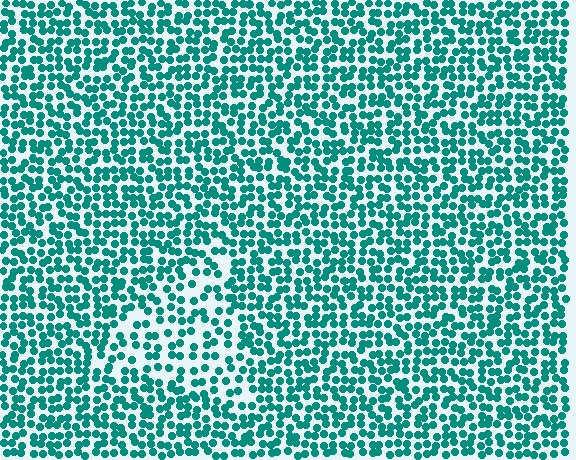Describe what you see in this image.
The image contains small teal elements arranged at two different densities. A triangle-shaped region is visible where the elements are less densely packed than the surrounding area.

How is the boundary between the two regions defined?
The boundary is defined by a change in element density (approximately 1.6x ratio). All elements are the same color, size, and shape.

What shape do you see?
I see a triangle.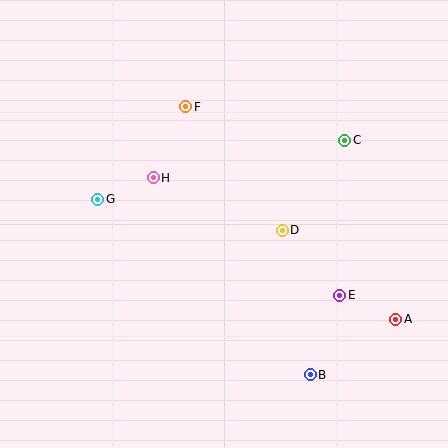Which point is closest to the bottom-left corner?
Point G is closest to the bottom-left corner.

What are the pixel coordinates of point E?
Point E is at (340, 295).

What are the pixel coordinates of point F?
Point F is at (186, 107).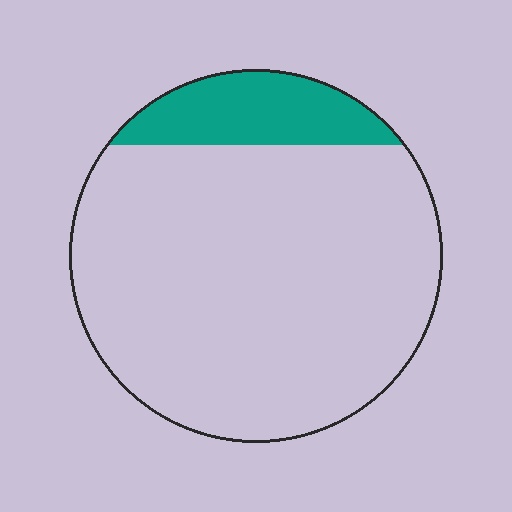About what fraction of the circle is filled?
About one eighth (1/8).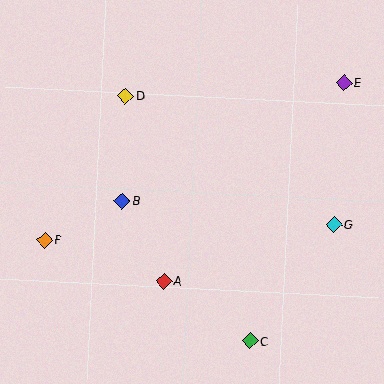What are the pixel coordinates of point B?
Point B is at (122, 201).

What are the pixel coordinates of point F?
Point F is at (45, 240).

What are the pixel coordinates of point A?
Point A is at (164, 281).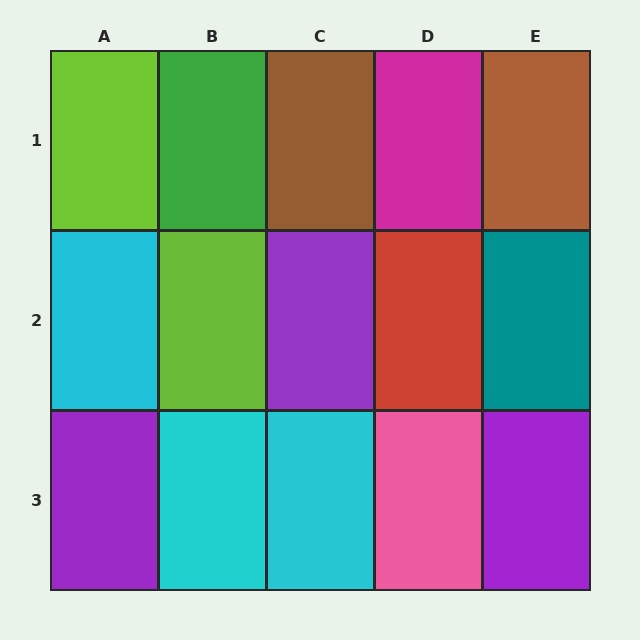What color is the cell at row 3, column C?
Cyan.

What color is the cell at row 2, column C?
Purple.